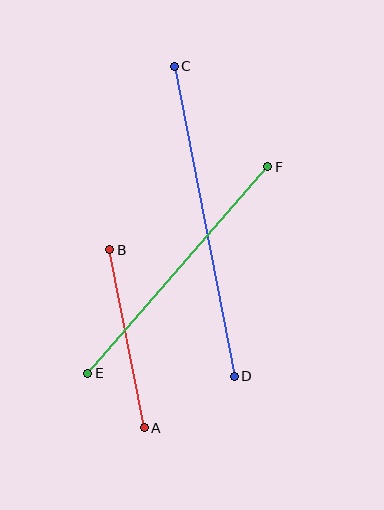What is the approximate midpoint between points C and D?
The midpoint is at approximately (204, 221) pixels.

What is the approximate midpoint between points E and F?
The midpoint is at approximately (178, 270) pixels.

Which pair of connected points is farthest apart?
Points C and D are farthest apart.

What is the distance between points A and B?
The distance is approximately 181 pixels.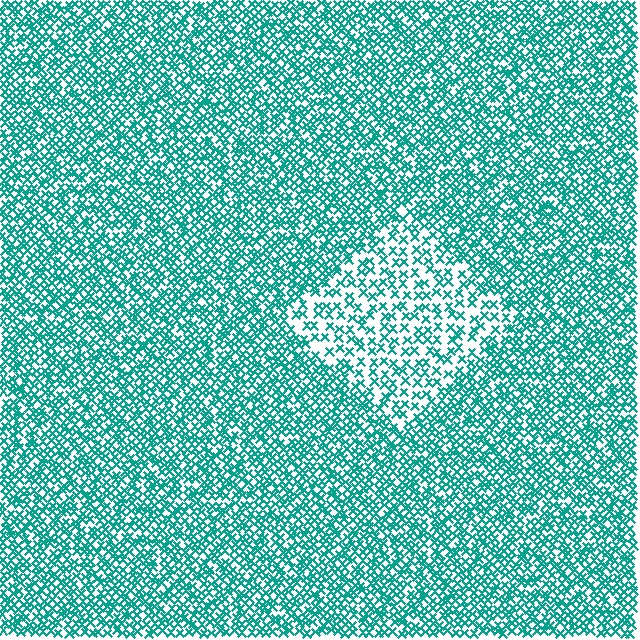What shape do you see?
I see a diamond.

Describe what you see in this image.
The image contains small teal elements arranged at two different densities. A diamond-shaped region is visible where the elements are less densely packed than the surrounding area.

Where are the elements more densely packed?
The elements are more densely packed outside the diamond boundary.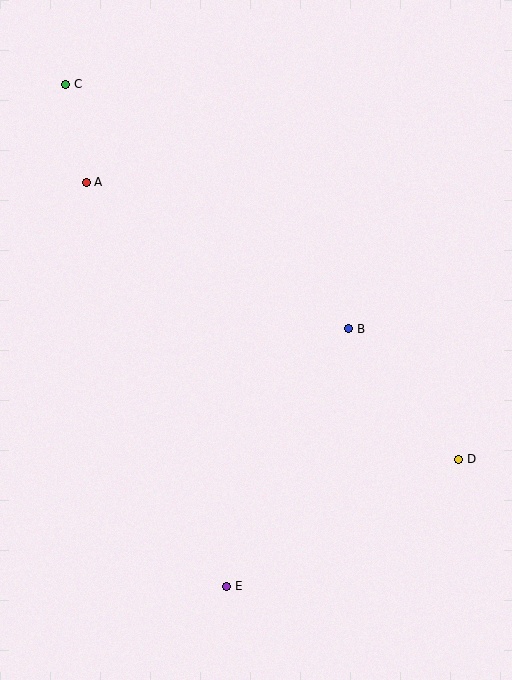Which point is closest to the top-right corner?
Point B is closest to the top-right corner.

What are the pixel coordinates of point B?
Point B is at (349, 329).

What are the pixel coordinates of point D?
Point D is at (458, 459).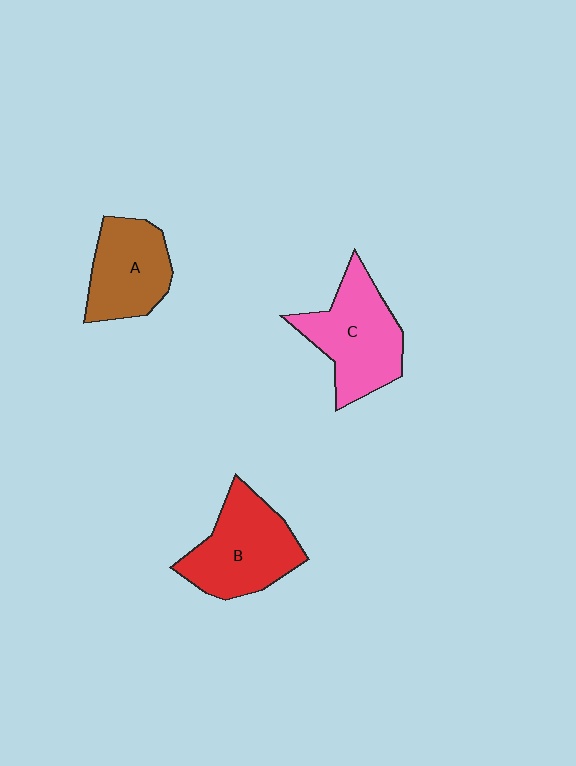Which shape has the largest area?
Shape C (pink).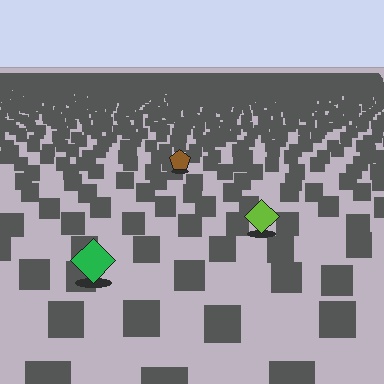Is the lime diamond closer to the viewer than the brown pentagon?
Yes. The lime diamond is closer — you can tell from the texture gradient: the ground texture is coarser near it.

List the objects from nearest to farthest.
From nearest to farthest: the green diamond, the lime diamond, the brown pentagon.